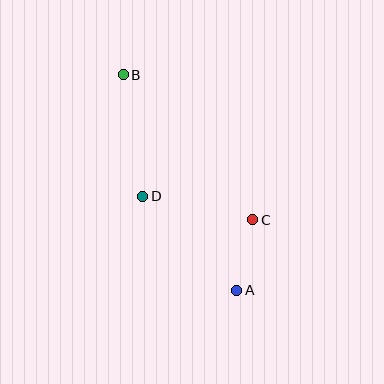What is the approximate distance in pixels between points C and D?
The distance between C and D is approximately 113 pixels.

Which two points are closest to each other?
Points A and C are closest to each other.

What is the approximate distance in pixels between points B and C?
The distance between B and C is approximately 194 pixels.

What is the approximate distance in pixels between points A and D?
The distance between A and D is approximately 133 pixels.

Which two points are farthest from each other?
Points A and B are farthest from each other.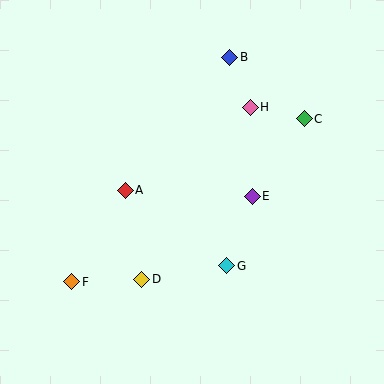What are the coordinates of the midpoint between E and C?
The midpoint between E and C is at (278, 158).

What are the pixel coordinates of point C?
Point C is at (304, 119).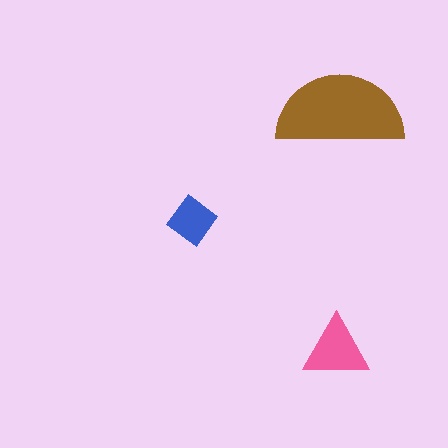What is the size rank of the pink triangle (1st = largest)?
2nd.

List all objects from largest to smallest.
The brown semicircle, the pink triangle, the blue diamond.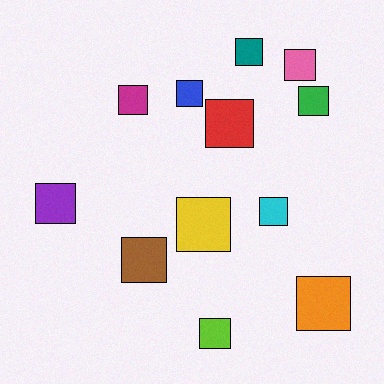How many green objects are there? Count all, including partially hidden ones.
There is 1 green object.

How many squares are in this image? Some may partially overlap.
There are 12 squares.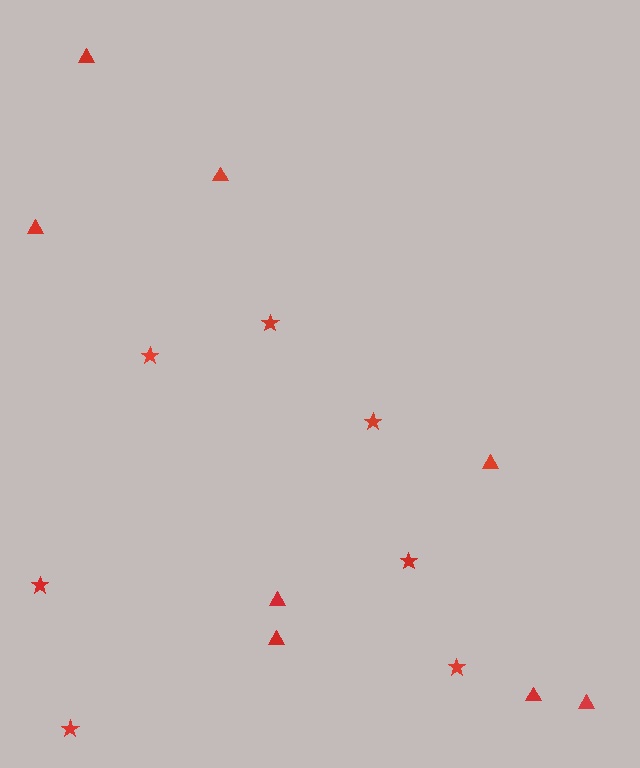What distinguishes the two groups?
There are 2 groups: one group of triangles (8) and one group of stars (7).